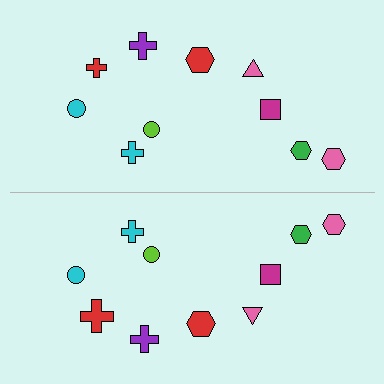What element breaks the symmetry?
The red cross on the bottom side has a different size than its mirror counterpart.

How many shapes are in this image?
There are 20 shapes in this image.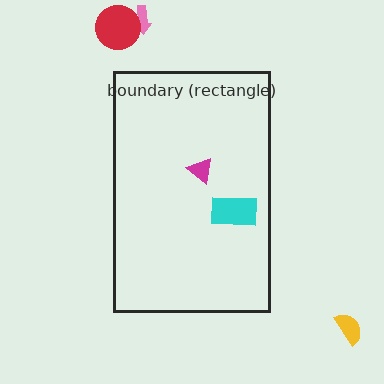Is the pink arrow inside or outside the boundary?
Outside.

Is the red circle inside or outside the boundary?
Outside.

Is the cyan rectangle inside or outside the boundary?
Inside.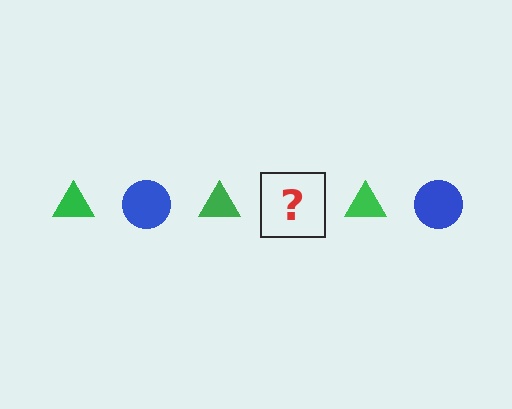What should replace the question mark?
The question mark should be replaced with a blue circle.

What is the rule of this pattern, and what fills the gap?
The rule is that the pattern alternates between green triangle and blue circle. The gap should be filled with a blue circle.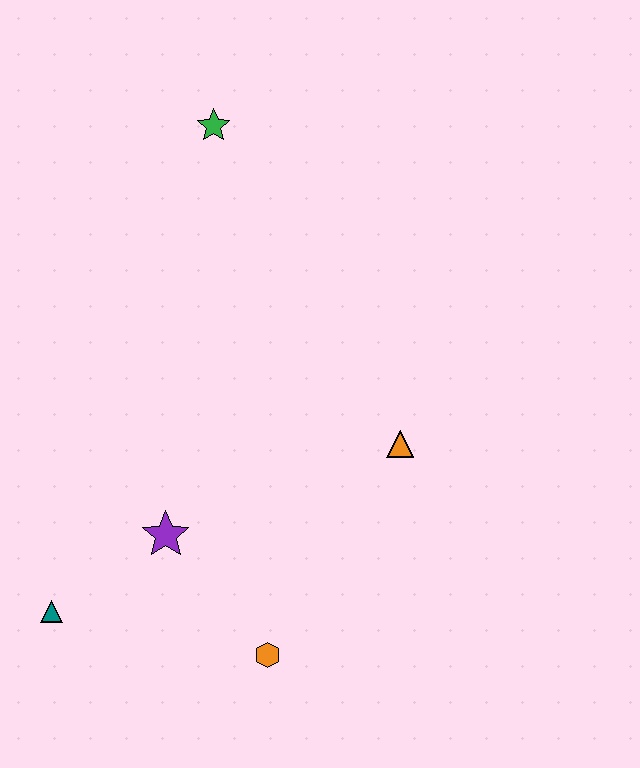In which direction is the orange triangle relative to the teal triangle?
The orange triangle is to the right of the teal triangle.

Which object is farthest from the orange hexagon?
The green star is farthest from the orange hexagon.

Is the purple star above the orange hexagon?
Yes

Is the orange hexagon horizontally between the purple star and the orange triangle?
Yes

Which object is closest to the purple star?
The teal triangle is closest to the purple star.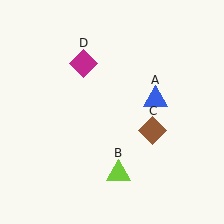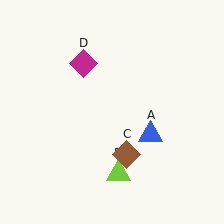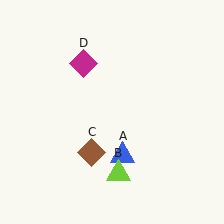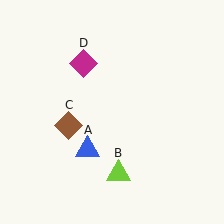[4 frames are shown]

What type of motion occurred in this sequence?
The blue triangle (object A), brown diamond (object C) rotated clockwise around the center of the scene.